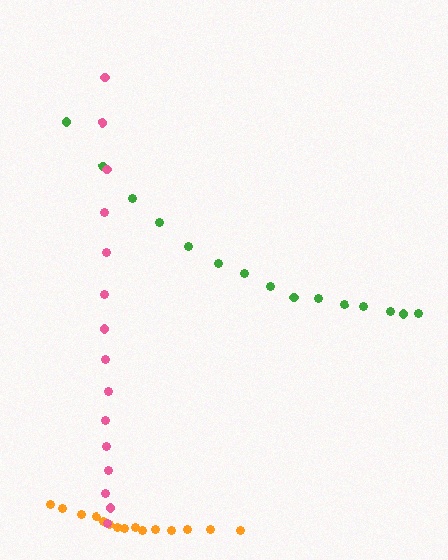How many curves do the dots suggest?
There are 3 distinct paths.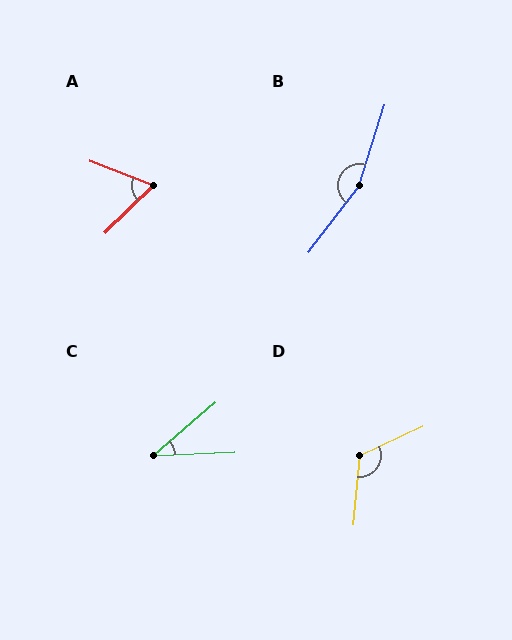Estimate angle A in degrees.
Approximately 66 degrees.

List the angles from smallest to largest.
C (39°), A (66°), D (120°), B (160°).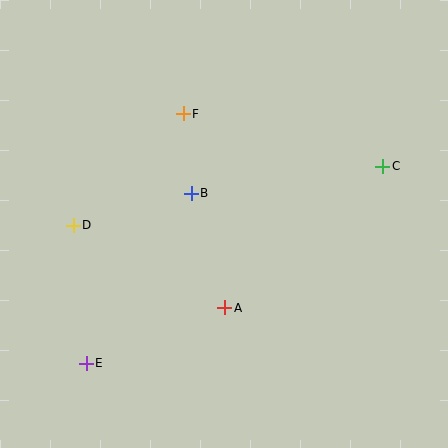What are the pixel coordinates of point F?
Point F is at (183, 114).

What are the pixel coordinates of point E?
Point E is at (86, 363).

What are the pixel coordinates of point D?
Point D is at (73, 225).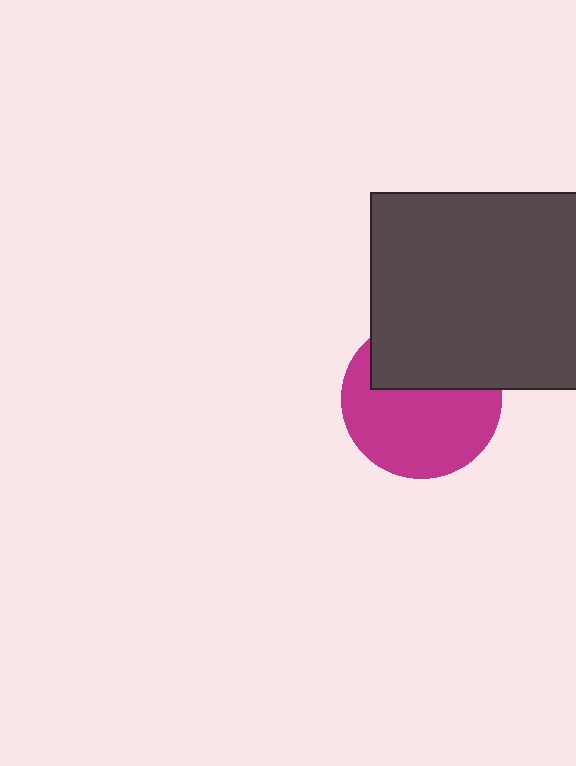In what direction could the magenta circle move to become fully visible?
The magenta circle could move down. That would shift it out from behind the dark gray rectangle entirely.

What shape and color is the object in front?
The object in front is a dark gray rectangle.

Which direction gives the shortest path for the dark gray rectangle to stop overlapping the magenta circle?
Moving up gives the shortest separation.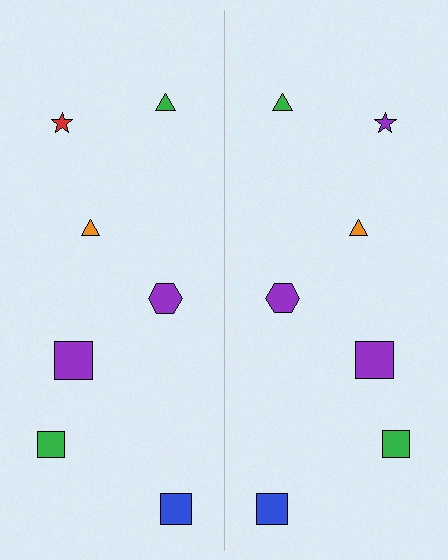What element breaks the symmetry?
The purple star on the right side breaks the symmetry — its mirror counterpart is red.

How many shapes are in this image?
There are 14 shapes in this image.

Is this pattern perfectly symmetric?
No, the pattern is not perfectly symmetric. The purple star on the right side breaks the symmetry — its mirror counterpart is red.